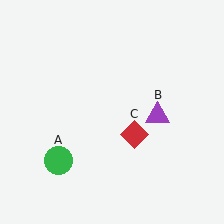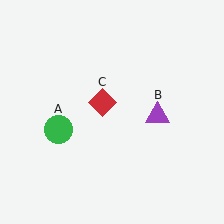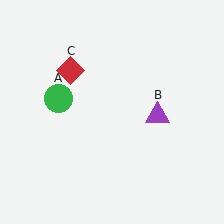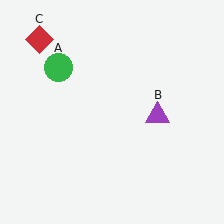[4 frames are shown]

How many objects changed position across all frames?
2 objects changed position: green circle (object A), red diamond (object C).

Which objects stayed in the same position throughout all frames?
Purple triangle (object B) remained stationary.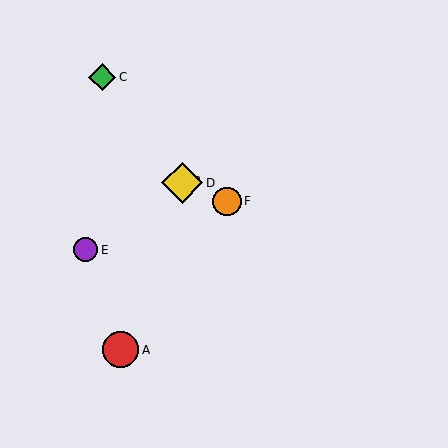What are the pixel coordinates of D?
Object D is at (182, 183).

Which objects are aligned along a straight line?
Objects B, D, F are aligned along a straight line.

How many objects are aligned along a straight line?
3 objects (B, D, F) are aligned along a straight line.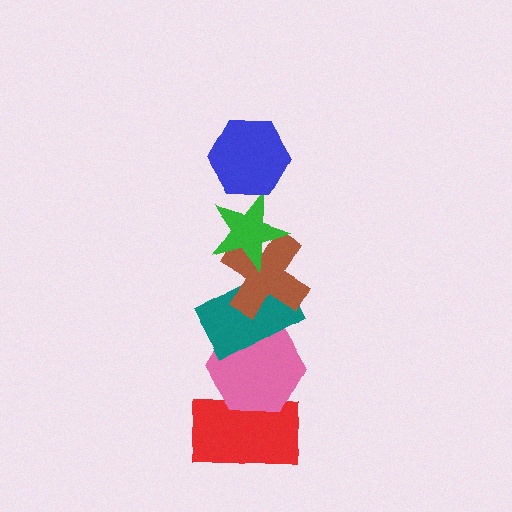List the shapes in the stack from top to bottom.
From top to bottom: the blue hexagon, the green star, the brown cross, the teal rectangle, the pink hexagon, the red rectangle.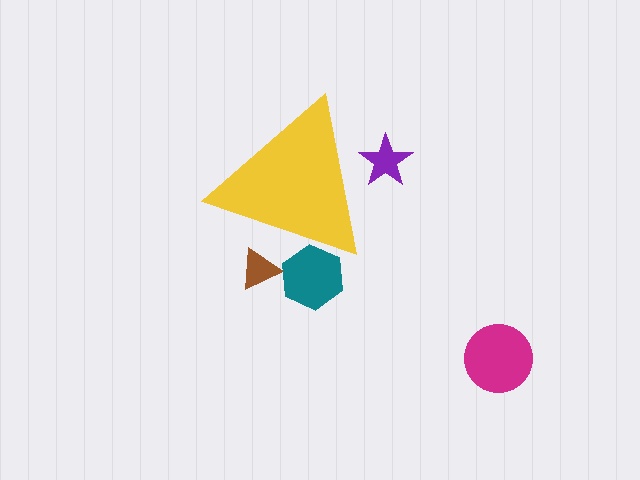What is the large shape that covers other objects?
A yellow triangle.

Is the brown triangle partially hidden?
Yes, the brown triangle is partially hidden behind the yellow triangle.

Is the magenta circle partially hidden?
No, the magenta circle is fully visible.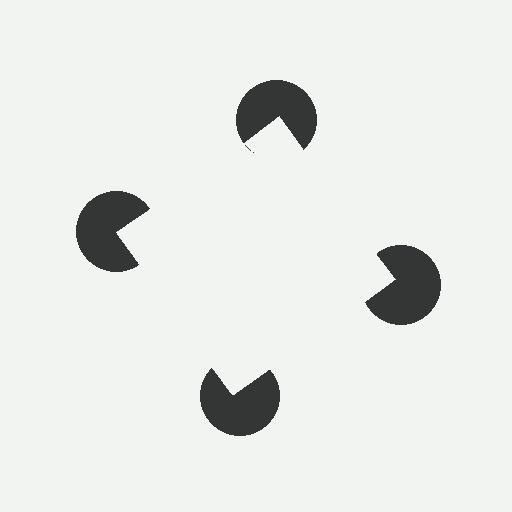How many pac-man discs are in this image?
There are 4 — one at each vertex of the illusory square.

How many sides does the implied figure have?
4 sides.